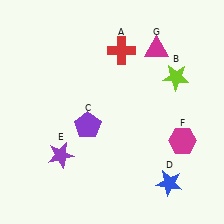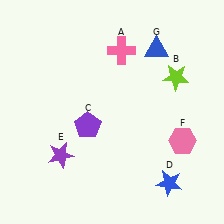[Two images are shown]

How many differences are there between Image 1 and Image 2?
There are 3 differences between the two images.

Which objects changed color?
A changed from red to pink. F changed from magenta to pink. G changed from magenta to blue.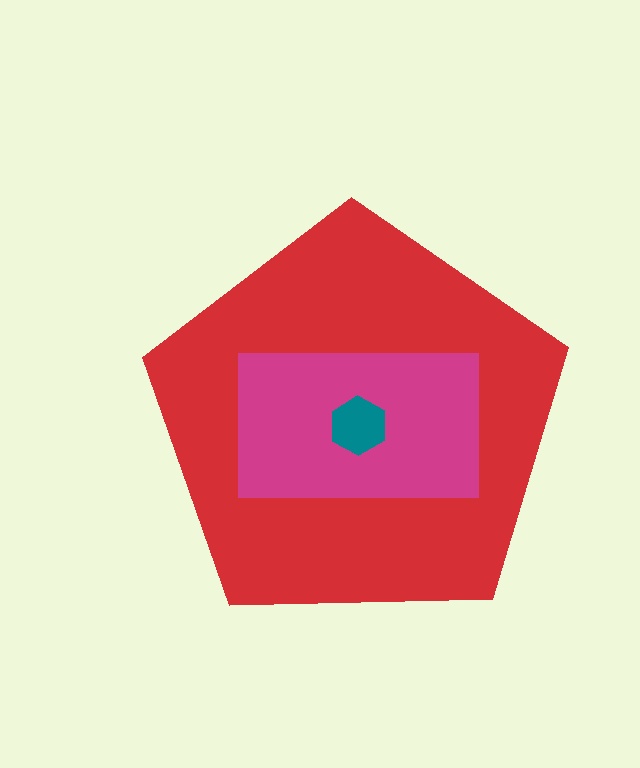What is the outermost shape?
The red pentagon.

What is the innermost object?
The teal hexagon.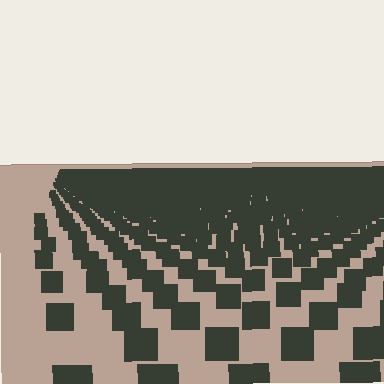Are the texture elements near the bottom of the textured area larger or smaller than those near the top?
Larger. Near the bottom, elements are closer to the viewer and appear at a bigger on-screen size.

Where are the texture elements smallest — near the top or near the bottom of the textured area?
Near the top.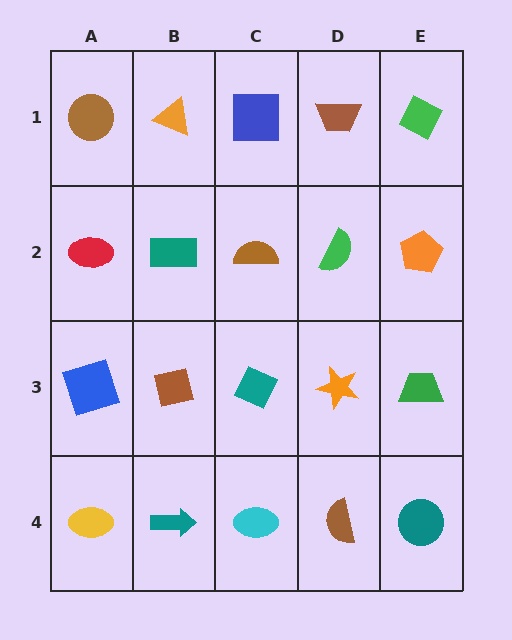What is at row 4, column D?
A brown semicircle.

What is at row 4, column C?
A cyan ellipse.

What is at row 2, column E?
An orange pentagon.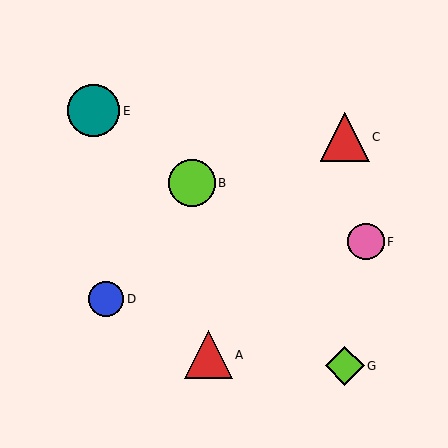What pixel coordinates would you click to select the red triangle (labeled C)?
Click at (345, 137) to select the red triangle C.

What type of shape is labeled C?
Shape C is a red triangle.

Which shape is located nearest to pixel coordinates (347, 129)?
The red triangle (labeled C) at (345, 137) is nearest to that location.